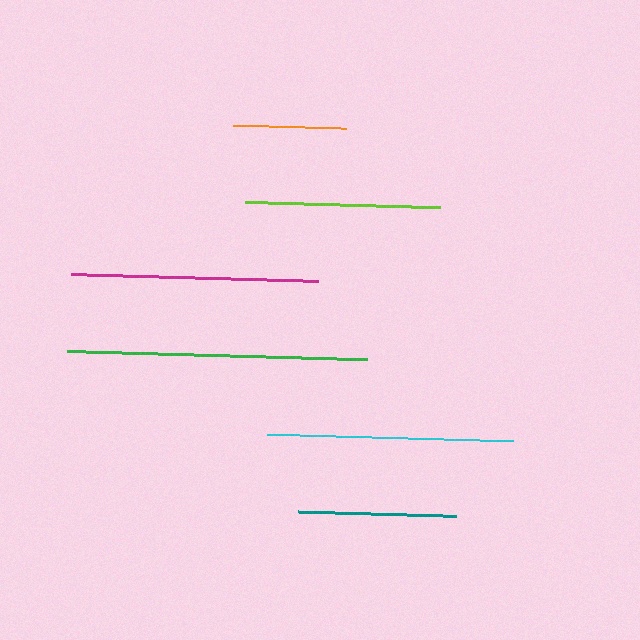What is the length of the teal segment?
The teal segment is approximately 158 pixels long.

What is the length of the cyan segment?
The cyan segment is approximately 245 pixels long.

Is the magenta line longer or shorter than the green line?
The green line is longer than the magenta line.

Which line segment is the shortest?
The orange line is the shortest at approximately 113 pixels.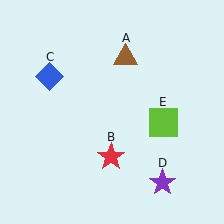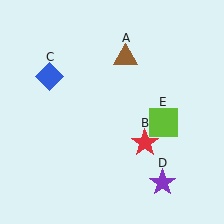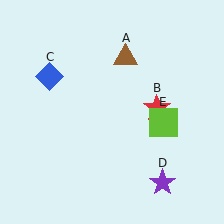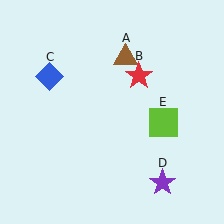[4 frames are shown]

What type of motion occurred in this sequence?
The red star (object B) rotated counterclockwise around the center of the scene.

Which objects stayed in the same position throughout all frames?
Brown triangle (object A) and blue diamond (object C) and purple star (object D) and lime square (object E) remained stationary.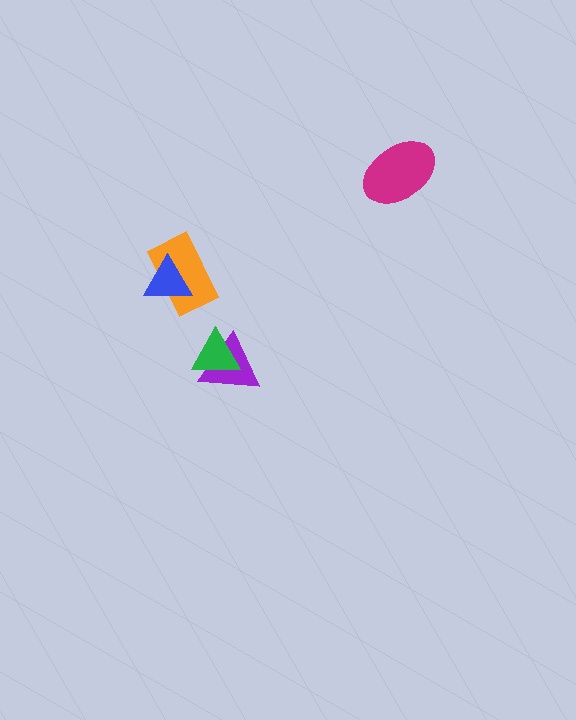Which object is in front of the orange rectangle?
The blue triangle is in front of the orange rectangle.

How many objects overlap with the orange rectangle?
1 object overlaps with the orange rectangle.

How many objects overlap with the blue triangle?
1 object overlaps with the blue triangle.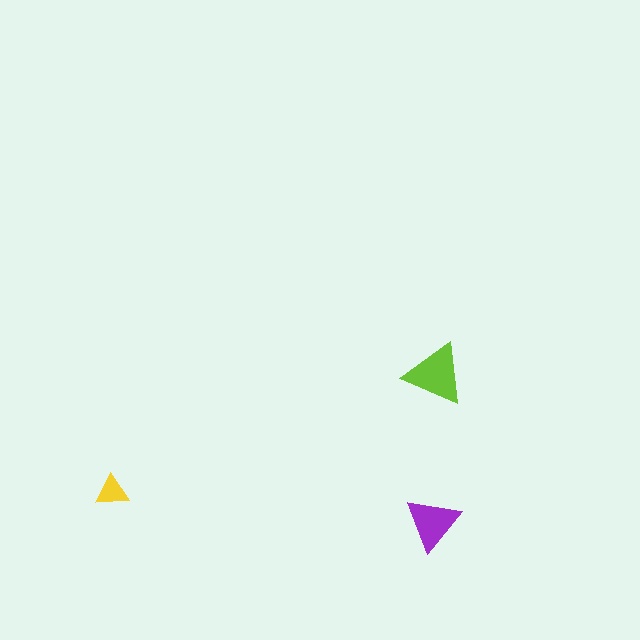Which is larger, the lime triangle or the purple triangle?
The lime one.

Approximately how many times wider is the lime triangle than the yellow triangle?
About 2 times wider.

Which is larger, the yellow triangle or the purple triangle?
The purple one.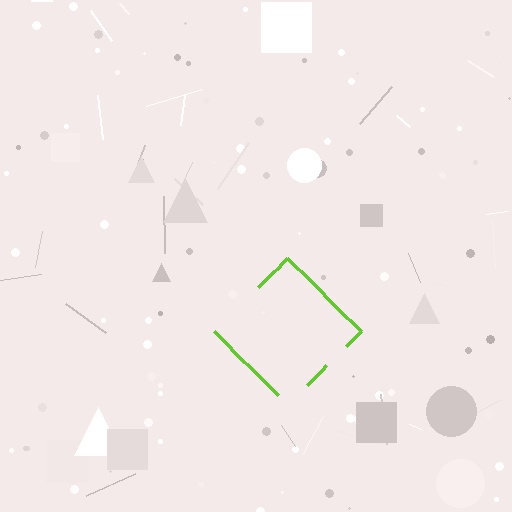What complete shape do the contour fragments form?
The contour fragments form a diamond.